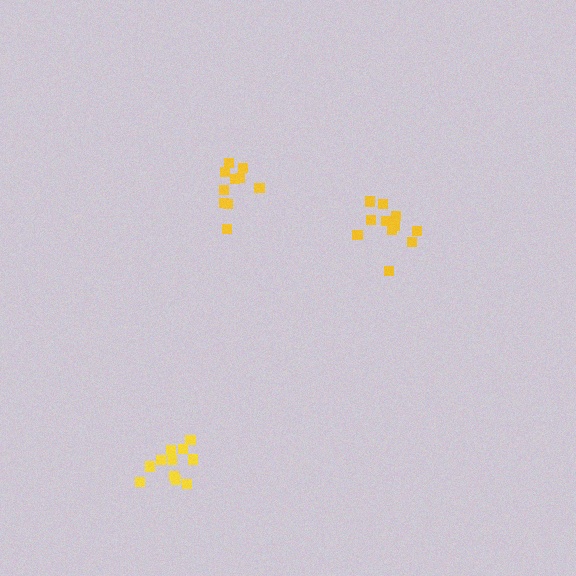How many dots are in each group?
Group 1: 10 dots, Group 2: 11 dots, Group 3: 11 dots (32 total).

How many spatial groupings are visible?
There are 3 spatial groupings.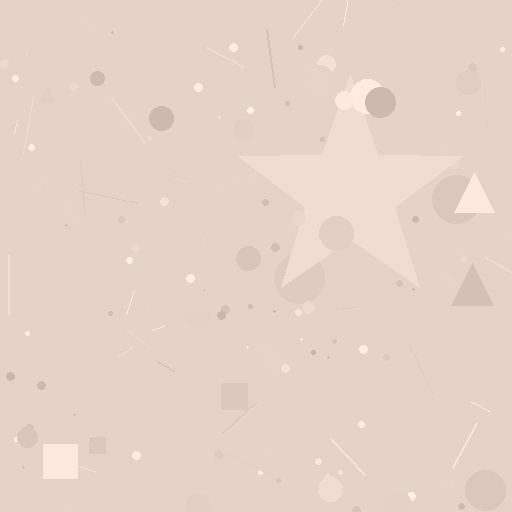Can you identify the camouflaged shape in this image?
The camouflaged shape is a star.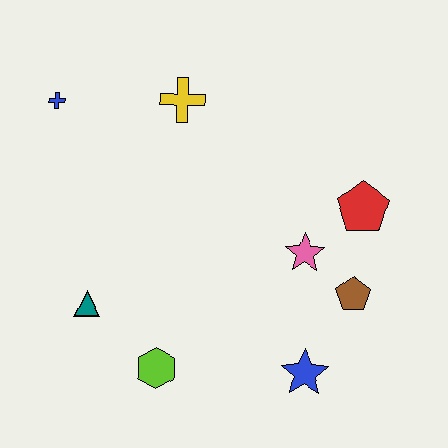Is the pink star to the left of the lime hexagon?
No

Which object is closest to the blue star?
The brown pentagon is closest to the blue star.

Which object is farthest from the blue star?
The blue cross is farthest from the blue star.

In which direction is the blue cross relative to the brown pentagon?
The blue cross is to the left of the brown pentagon.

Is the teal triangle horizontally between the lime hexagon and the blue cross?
Yes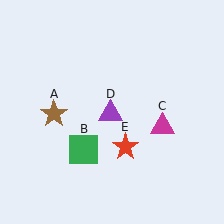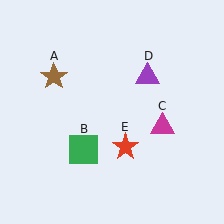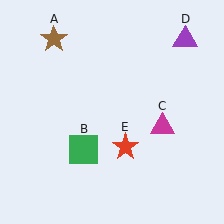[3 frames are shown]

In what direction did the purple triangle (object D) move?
The purple triangle (object D) moved up and to the right.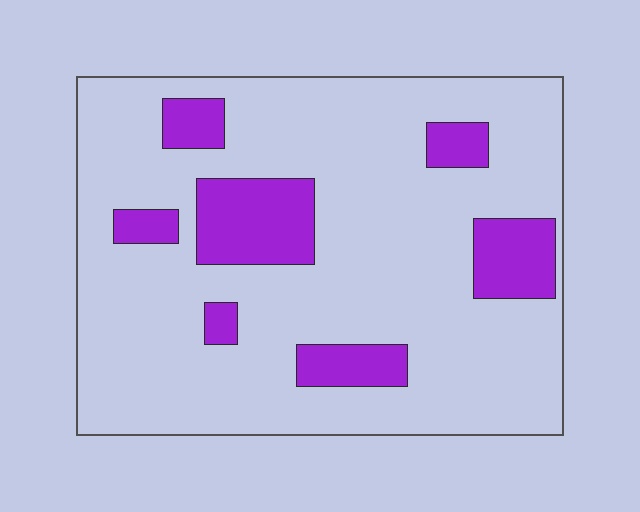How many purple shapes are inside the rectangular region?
7.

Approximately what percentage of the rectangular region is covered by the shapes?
Approximately 20%.